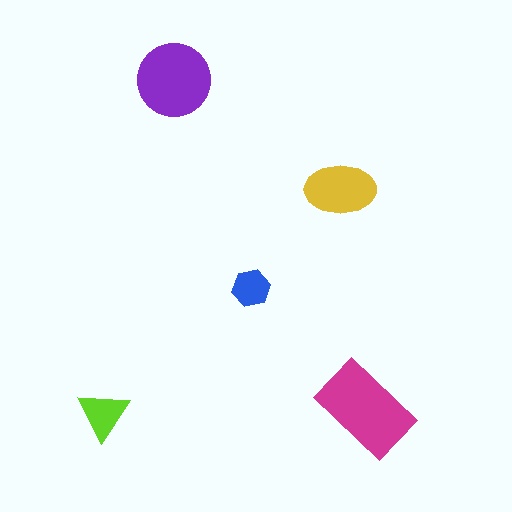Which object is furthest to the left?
The lime triangle is leftmost.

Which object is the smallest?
The blue hexagon.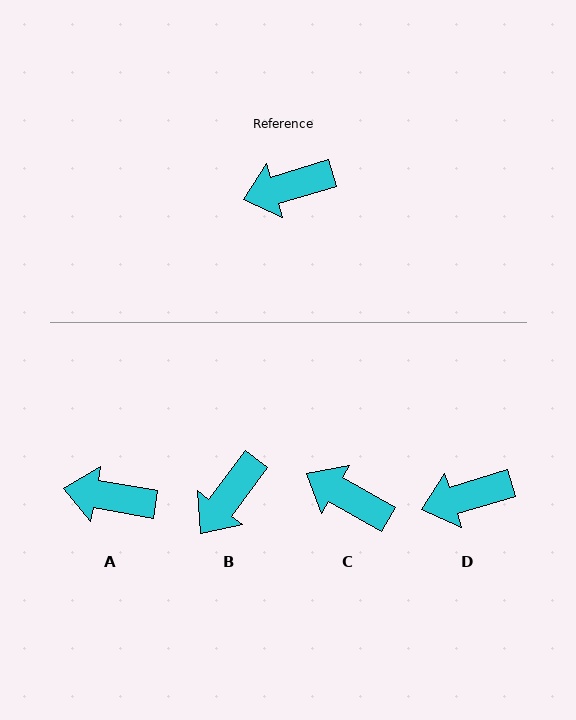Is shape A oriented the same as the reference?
No, it is off by about 27 degrees.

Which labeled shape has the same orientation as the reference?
D.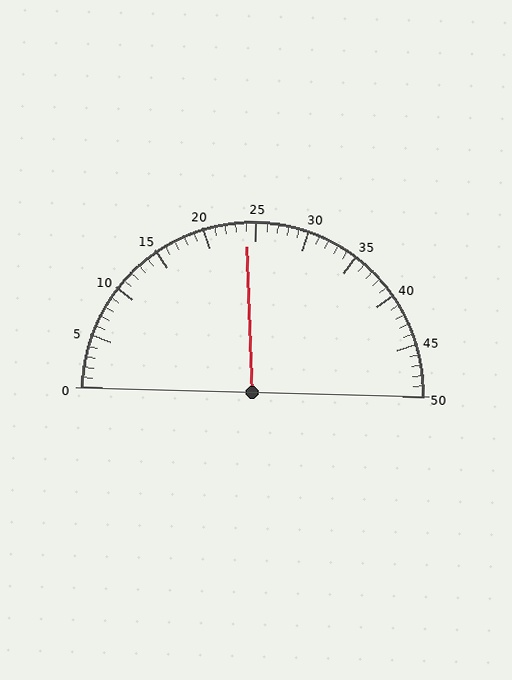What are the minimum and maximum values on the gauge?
The gauge ranges from 0 to 50.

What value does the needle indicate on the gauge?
The needle indicates approximately 24.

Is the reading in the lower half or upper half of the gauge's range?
The reading is in the lower half of the range (0 to 50).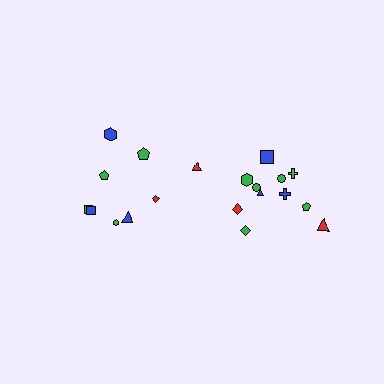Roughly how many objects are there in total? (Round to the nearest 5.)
Roughly 20 objects in total.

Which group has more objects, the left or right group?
The right group.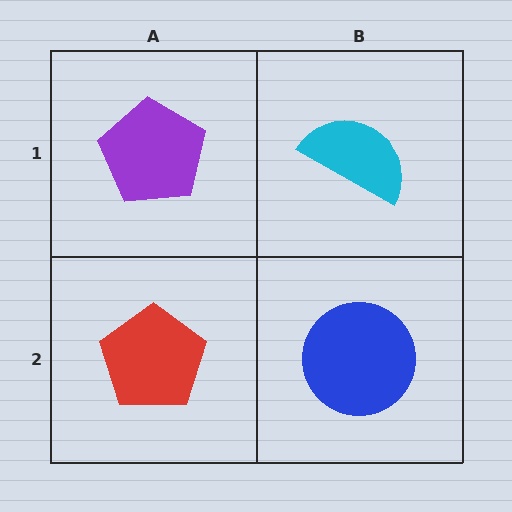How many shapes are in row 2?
2 shapes.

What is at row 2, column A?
A red pentagon.